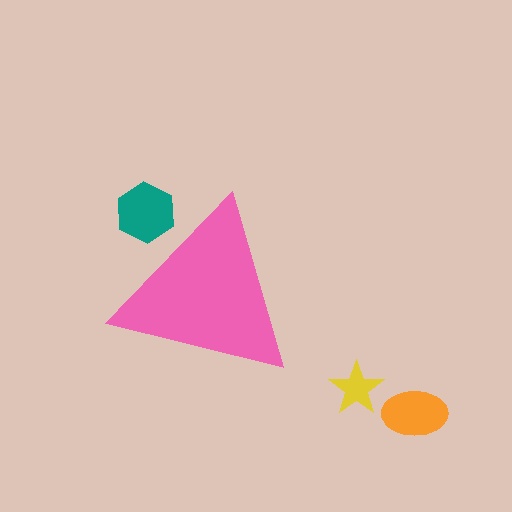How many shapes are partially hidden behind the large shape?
1 shape is partially hidden.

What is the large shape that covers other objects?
A pink triangle.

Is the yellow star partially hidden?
No, the yellow star is fully visible.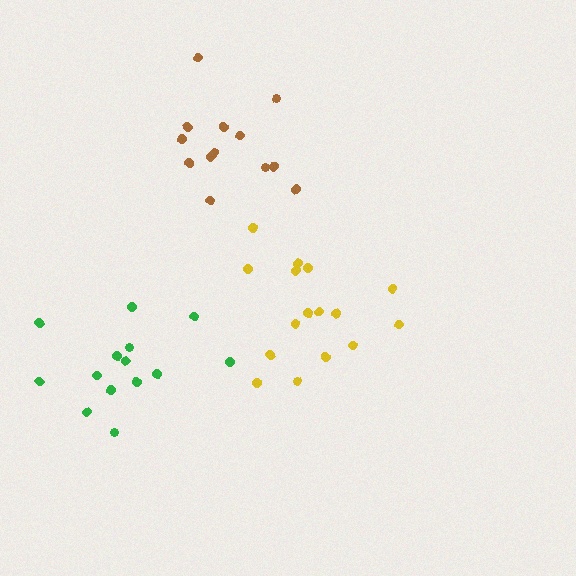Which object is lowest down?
The green cluster is bottommost.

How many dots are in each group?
Group 1: 16 dots, Group 2: 14 dots, Group 3: 13 dots (43 total).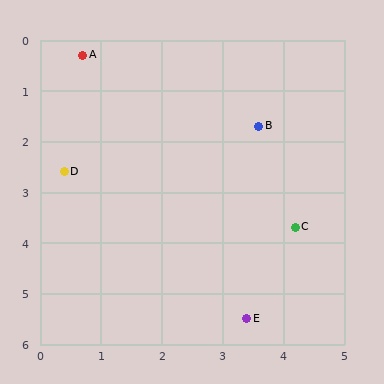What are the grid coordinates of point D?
Point D is at approximately (0.4, 2.6).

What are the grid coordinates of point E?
Point E is at approximately (3.4, 5.5).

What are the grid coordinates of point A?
Point A is at approximately (0.7, 0.3).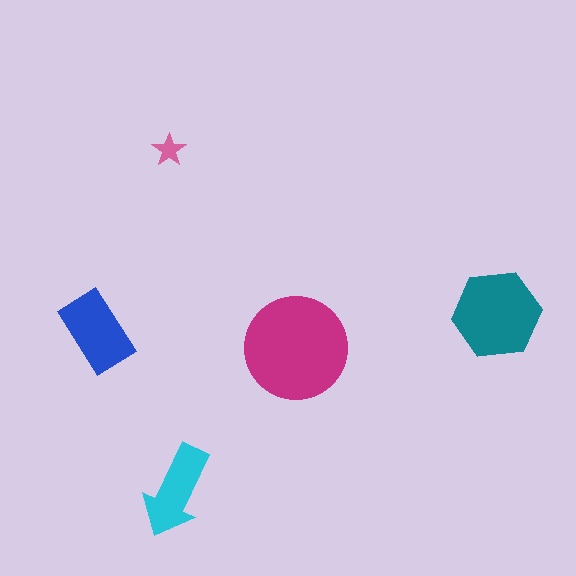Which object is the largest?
The magenta circle.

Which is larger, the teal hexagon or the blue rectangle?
The teal hexagon.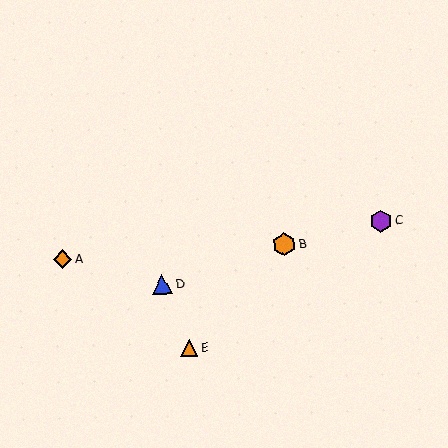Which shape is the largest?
The orange hexagon (labeled B) is the largest.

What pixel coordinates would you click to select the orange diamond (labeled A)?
Click at (62, 259) to select the orange diamond A.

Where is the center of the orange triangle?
The center of the orange triangle is at (189, 348).